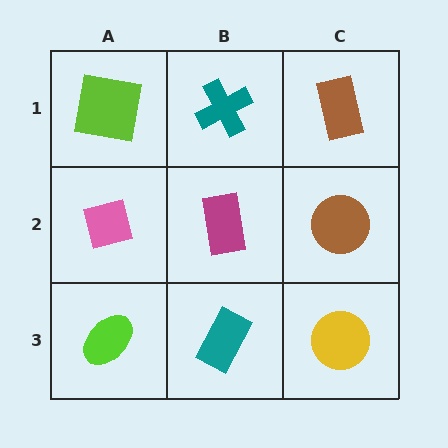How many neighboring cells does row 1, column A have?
2.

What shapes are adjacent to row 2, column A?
A lime square (row 1, column A), a lime ellipse (row 3, column A), a magenta rectangle (row 2, column B).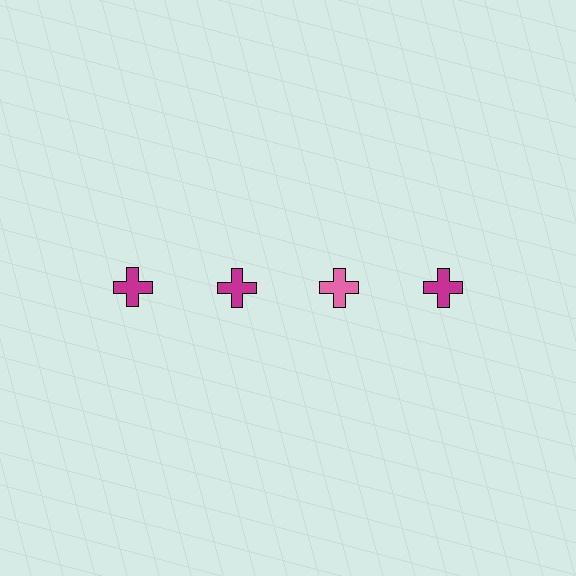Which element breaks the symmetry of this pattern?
The pink cross in the top row, center column breaks the symmetry. All other shapes are magenta crosses.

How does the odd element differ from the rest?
It has a different color: pink instead of magenta.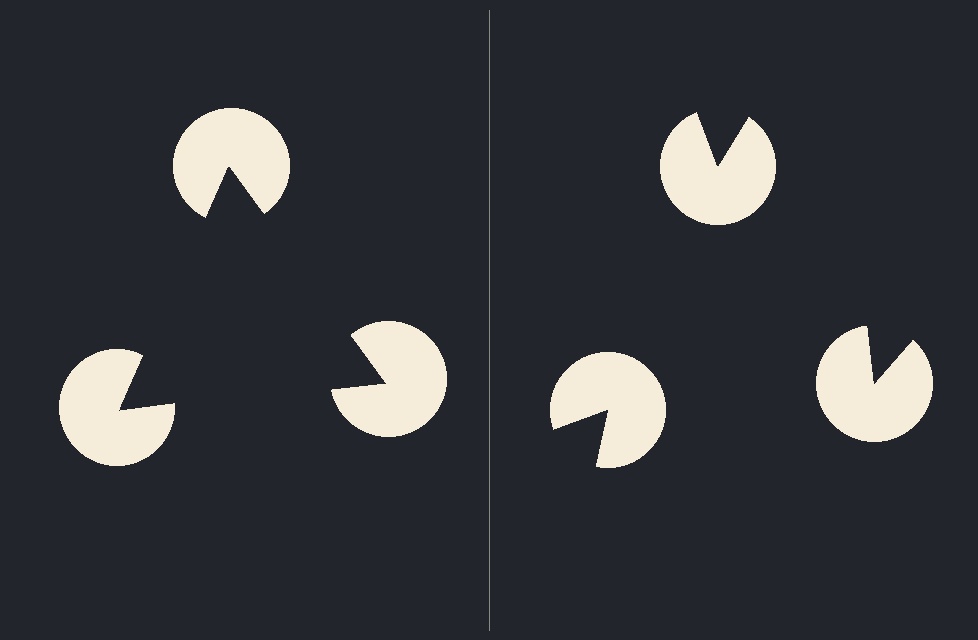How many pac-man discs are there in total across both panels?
6 — 3 on each side.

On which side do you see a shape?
An illusory triangle appears on the left side. On the right side the wedge cuts are rotated, so no coherent shape forms.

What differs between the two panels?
The pac-man discs are positioned identically on both sides; only the wedge orientations differ. On the left they align to a triangle; on the right they are misaligned.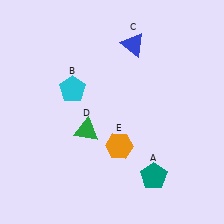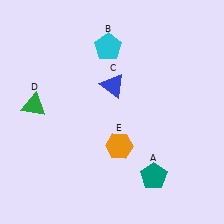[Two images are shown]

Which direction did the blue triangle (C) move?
The blue triangle (C) moved down.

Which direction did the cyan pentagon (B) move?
The cyan pentagon (B) moved up.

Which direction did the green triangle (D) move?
The green triangle (D) moved left.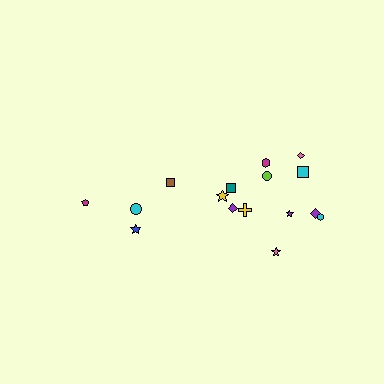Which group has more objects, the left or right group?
The right group.